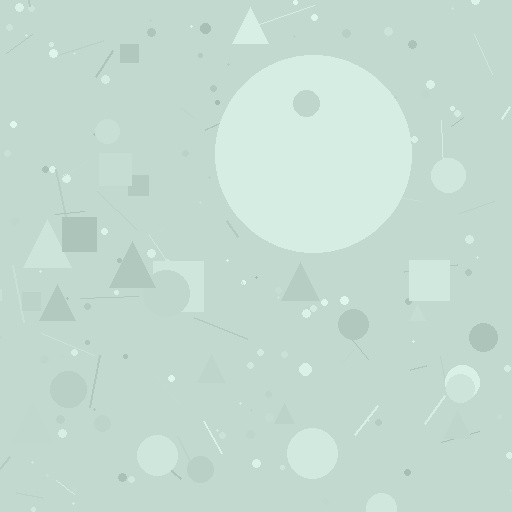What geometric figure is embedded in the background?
A circle is embedded in the background.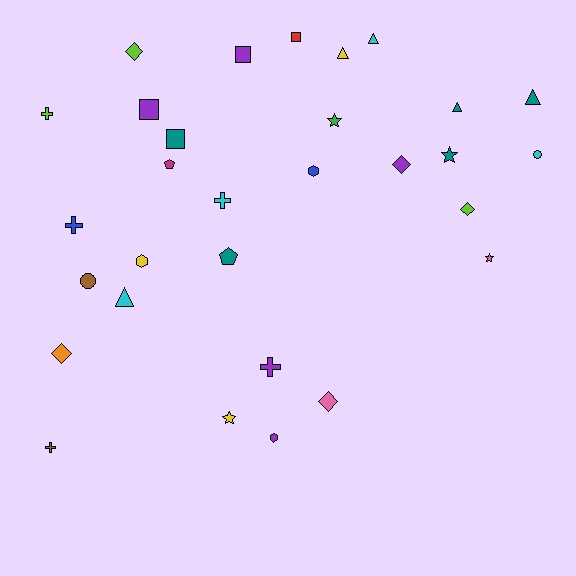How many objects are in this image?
There are 30 objects.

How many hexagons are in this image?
There are 3 hexagons.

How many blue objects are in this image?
There are 2 blue objects.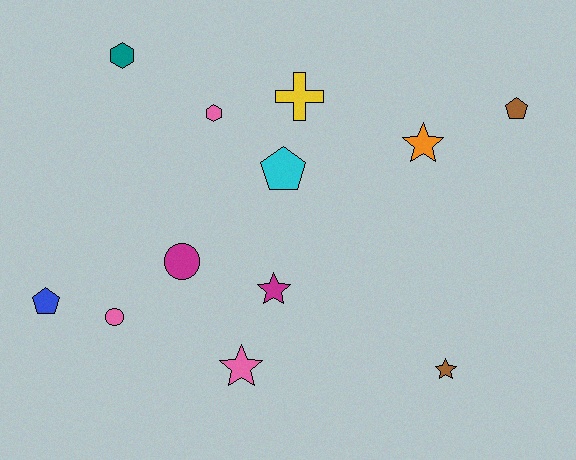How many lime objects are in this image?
There are no lime objects.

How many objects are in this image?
There are 12 objects.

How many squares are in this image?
There are no squares.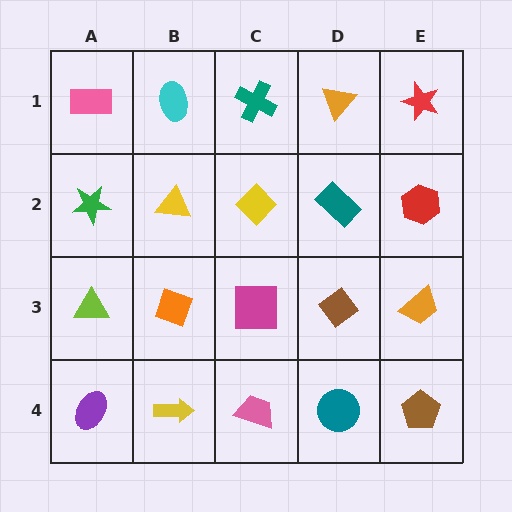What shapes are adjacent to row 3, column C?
A yellow diamond (row 2, column C), a pink trapezoid (row 4, column C), an orange diamond (row 3, column B), a brown diamond (row 3, column D).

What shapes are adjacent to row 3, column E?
A red hexagon (row 2, column E), a brown pentagon (row 4, column E), a brown diamond (row 3, column D).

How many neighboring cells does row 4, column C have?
3.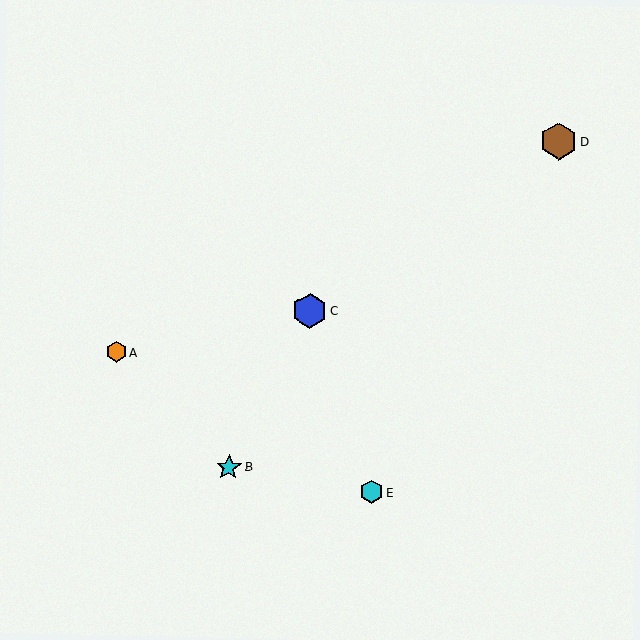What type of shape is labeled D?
Shape D is a brown hexagon.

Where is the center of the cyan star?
The center of the cyan star is at (229, 467).